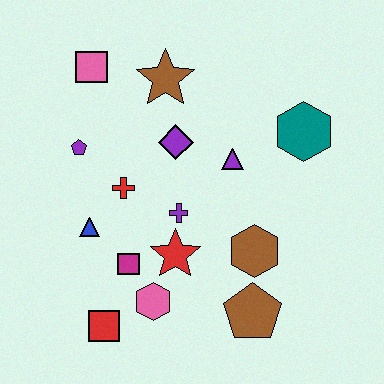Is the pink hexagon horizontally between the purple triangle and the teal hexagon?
No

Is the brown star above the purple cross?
Yes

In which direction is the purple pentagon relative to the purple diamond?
The purple pentagon is to the left of the purple diamond.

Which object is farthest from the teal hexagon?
The red square is farthest from the teal hexagon.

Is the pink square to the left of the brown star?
Yes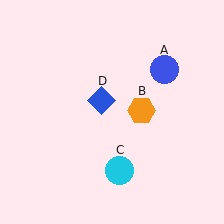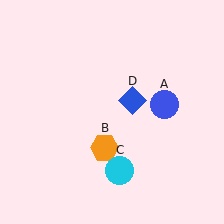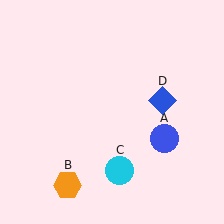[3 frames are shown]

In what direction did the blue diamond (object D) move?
The blue diamond (object D) moved right.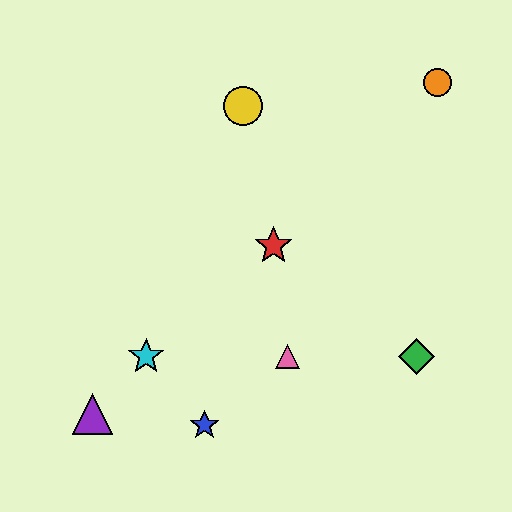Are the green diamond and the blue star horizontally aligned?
No, the green diamond is at y≈356 and the blue star is at y≈425.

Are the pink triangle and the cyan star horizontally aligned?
Yes, both are at y≈356.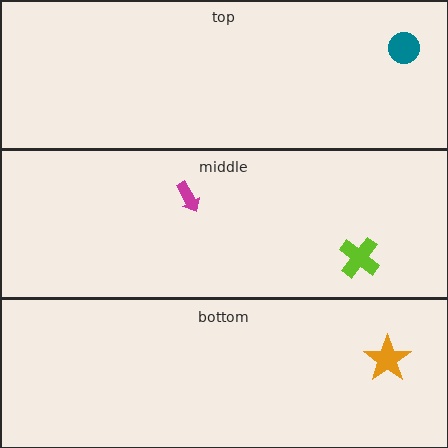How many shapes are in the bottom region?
1.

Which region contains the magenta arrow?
The middle region.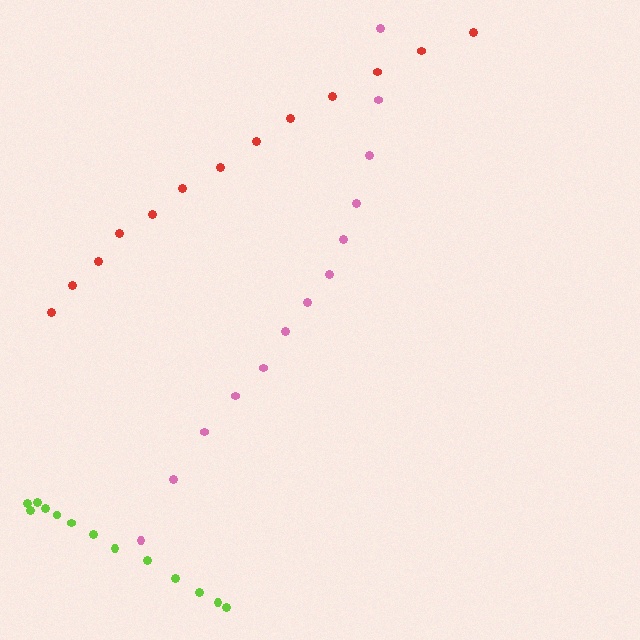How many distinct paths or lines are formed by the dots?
There are 3 distinct paths.